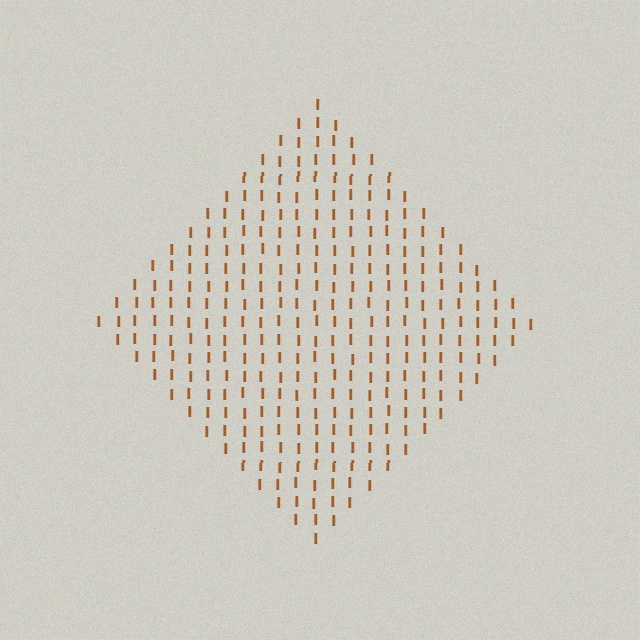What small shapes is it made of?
It is made of small letter I's.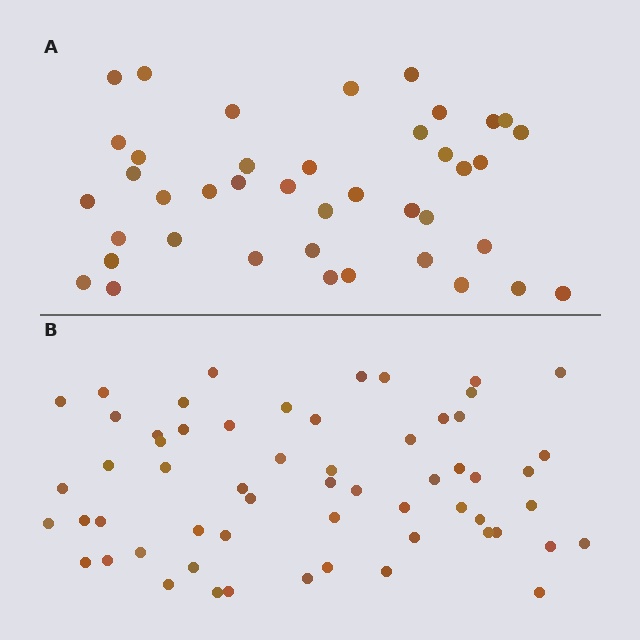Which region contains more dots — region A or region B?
Region B (the bottom region) has more dots.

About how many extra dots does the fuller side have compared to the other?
Region B has approximately 20 more dots than region A.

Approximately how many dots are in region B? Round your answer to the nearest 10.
About 60 dots. (The exact count is 59, which rounds to 60.)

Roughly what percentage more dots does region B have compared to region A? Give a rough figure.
About 45% more.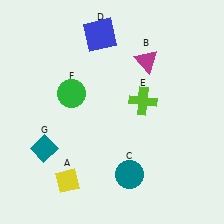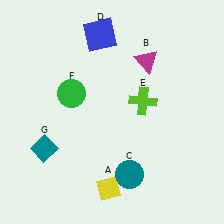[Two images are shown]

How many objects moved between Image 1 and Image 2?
1 object moved between the two images.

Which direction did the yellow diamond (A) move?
The yellow diamond (A) moved right.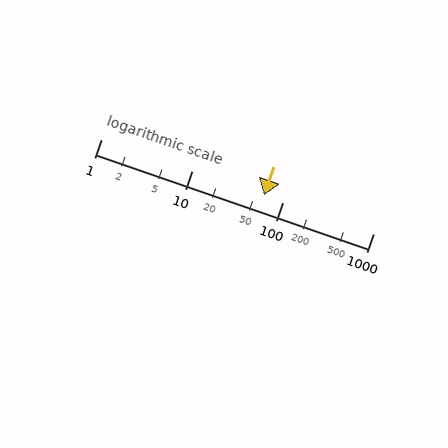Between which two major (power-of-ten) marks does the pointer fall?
The pointer is between 10 and 100.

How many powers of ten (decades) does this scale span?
The scale spans 3 decades, from 1 to 1000.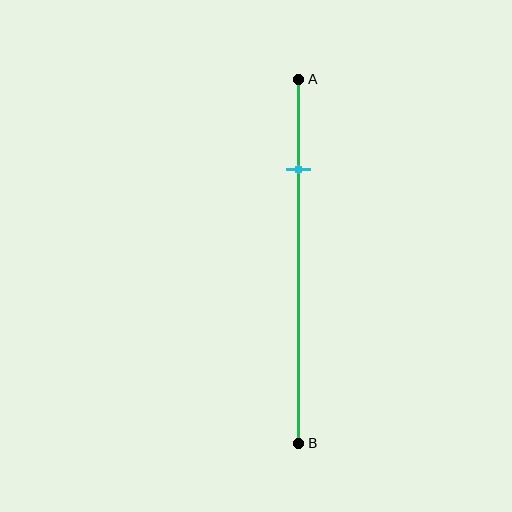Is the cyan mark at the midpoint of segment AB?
No, the mark is at about 25% from A, not at the 50% midpoint.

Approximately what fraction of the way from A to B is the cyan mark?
The cyan mark is approximately 25% of the way from A to B.